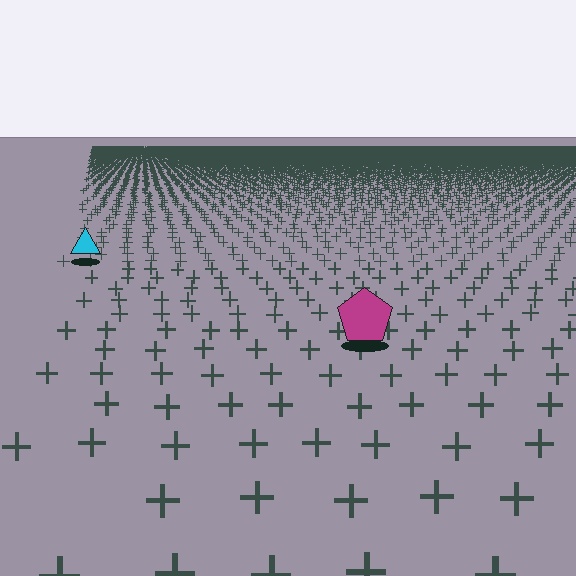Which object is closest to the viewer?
The magenta pentagon is closest. The texture marks near it are larger and more spread out.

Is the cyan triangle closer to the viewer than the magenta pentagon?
No. The magenta pentagon is closer — you can tell from the texture gradient: the ground texture is coarser near it.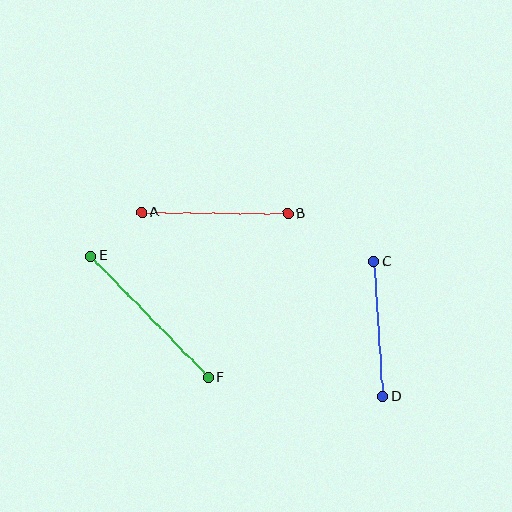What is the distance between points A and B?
The distance is approximately 146 pixels.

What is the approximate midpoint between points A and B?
The midpoint is at approximately (215, 213) pixels.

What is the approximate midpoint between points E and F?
The midpoint is at approximately (149, 317) pixels.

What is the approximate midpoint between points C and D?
The midpoint is at approximately (379, 329) pixels.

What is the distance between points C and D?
The distance is approximately 135 pixels.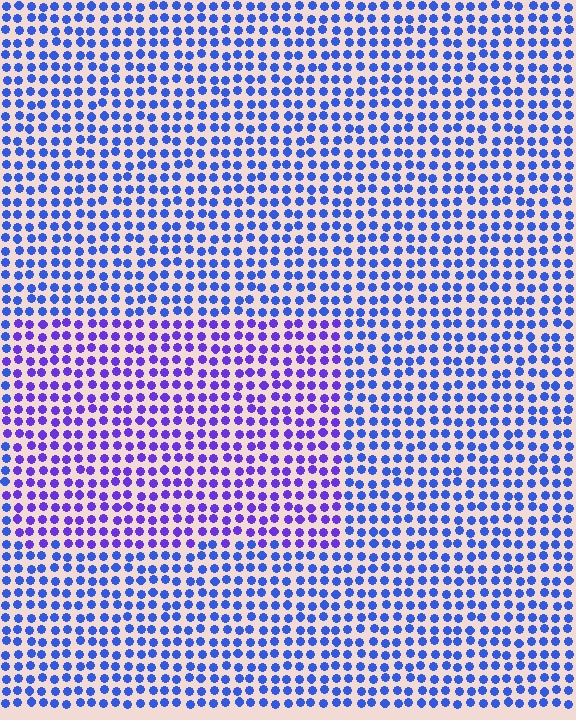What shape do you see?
I see a rectangle.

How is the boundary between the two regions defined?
The boundary is defined purely by a slight shift in hue (about 34 degrees). Spacing, size, and orientation are identical on both sides.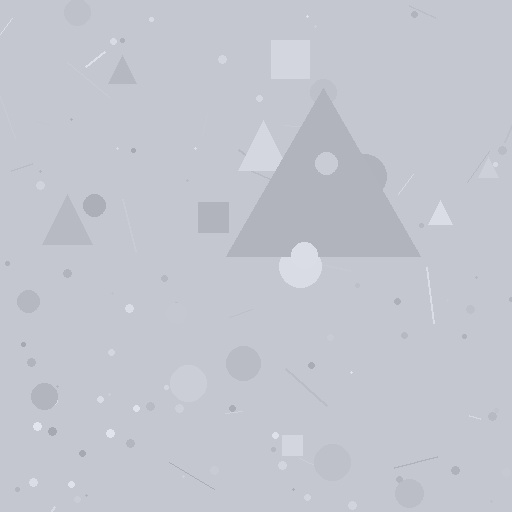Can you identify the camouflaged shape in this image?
The camouflaged shape is a triangle.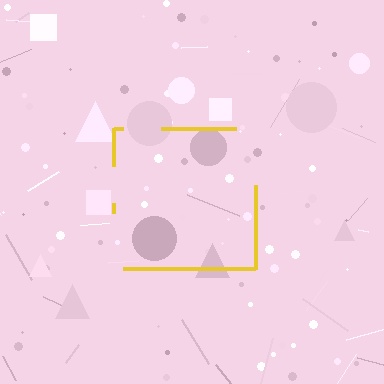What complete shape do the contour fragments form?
The contour fragments form a square.